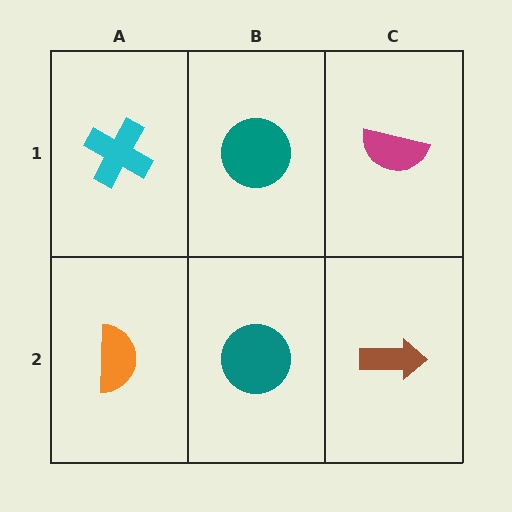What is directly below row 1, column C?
A brown arrow.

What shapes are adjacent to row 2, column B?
A teal circle (row 1, column B), an orange semicircle (row 2, column A), a brown arrow (row 2, column C).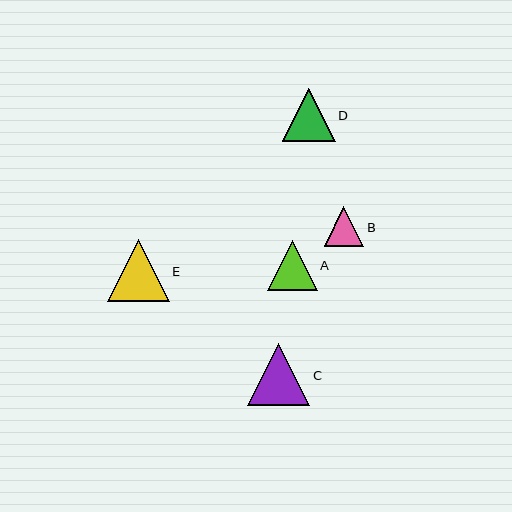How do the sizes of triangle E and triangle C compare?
Triangle E and triangle C are approximately the same size.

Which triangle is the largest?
Triangle E is the largest with a size of approximately 62 pixels.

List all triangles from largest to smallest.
From largest to smallest: E, C, D, A, B.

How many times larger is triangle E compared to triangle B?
Triangle E is approximately 1.6 times the size of triangle B.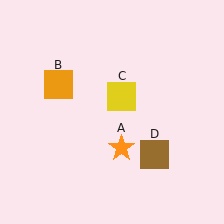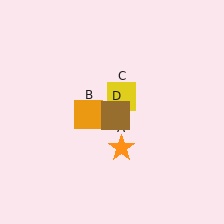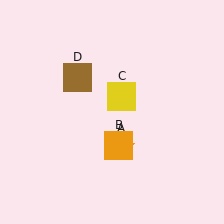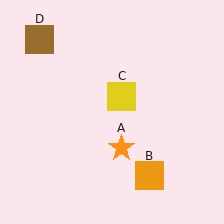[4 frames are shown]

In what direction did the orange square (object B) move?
The orange square (object B) moved down and to the right.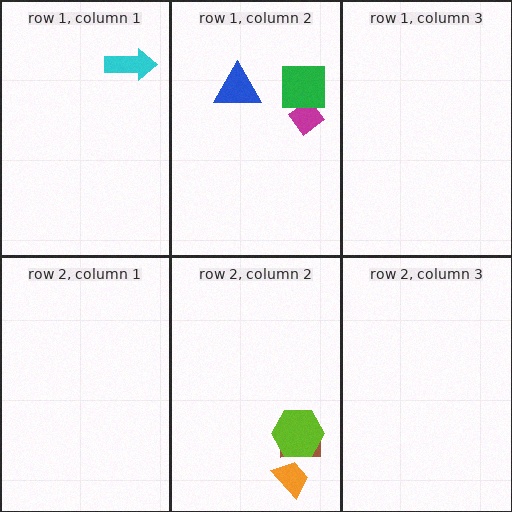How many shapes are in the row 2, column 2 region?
3.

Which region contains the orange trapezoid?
The row 2, column 2 region.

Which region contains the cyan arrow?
The row 1, column 1 region.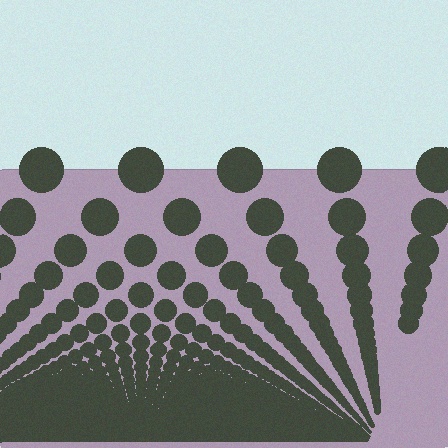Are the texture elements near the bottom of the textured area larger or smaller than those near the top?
Smaller. The gradient is inverted — elements near the bottom are smaller and denser.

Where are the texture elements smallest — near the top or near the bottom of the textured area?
Near the bottom.